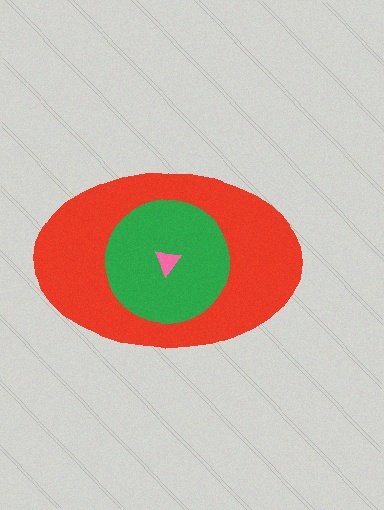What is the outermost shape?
The red ellipse.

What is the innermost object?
The pink triangle.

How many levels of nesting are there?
3.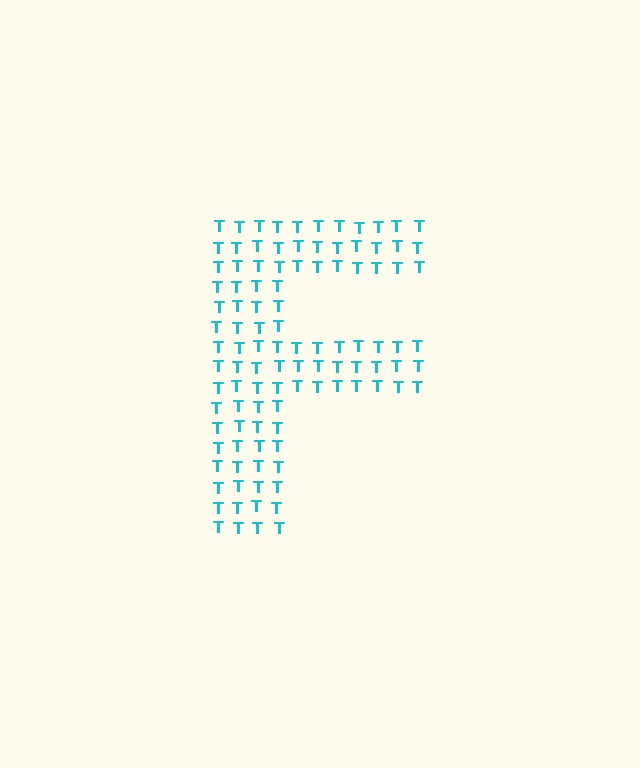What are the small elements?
The small elements are letter T's.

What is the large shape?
The large shape is the letter F.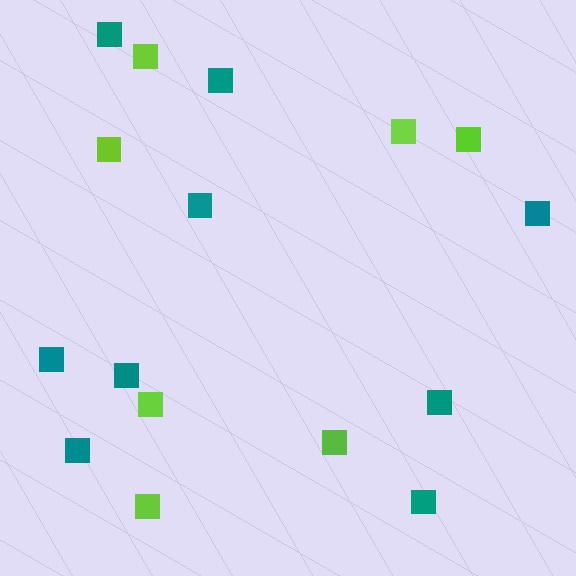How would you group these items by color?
There are 2 groups: one group of lime squares (7) and one group of teal squares (9).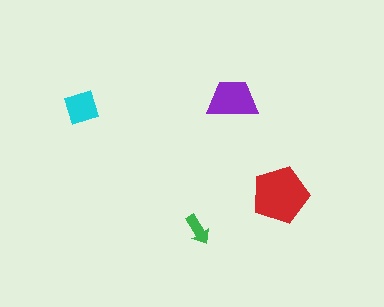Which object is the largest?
The red pentagon.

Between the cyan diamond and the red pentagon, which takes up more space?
The red pentagon.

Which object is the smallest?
The green arrow.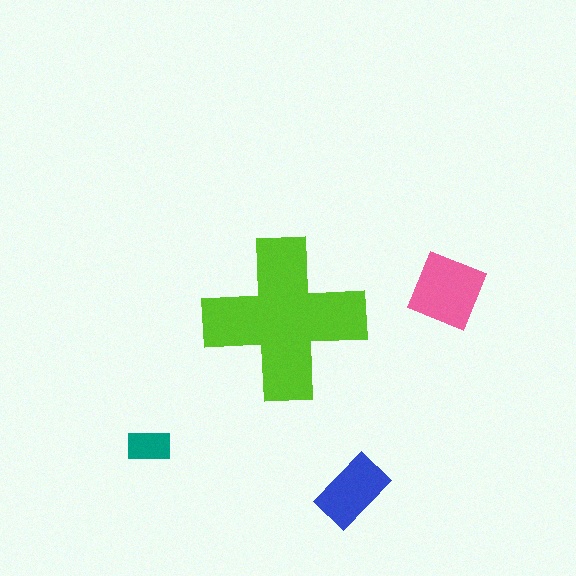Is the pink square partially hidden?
No, the pink square is fully visible.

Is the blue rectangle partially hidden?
No, the blue rectangle is fully visible.